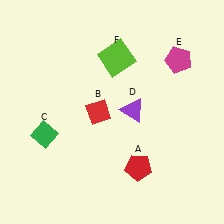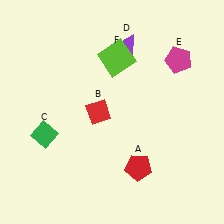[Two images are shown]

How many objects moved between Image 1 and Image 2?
1 object moved between the two images.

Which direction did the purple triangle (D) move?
The purple triangle (D) moved up.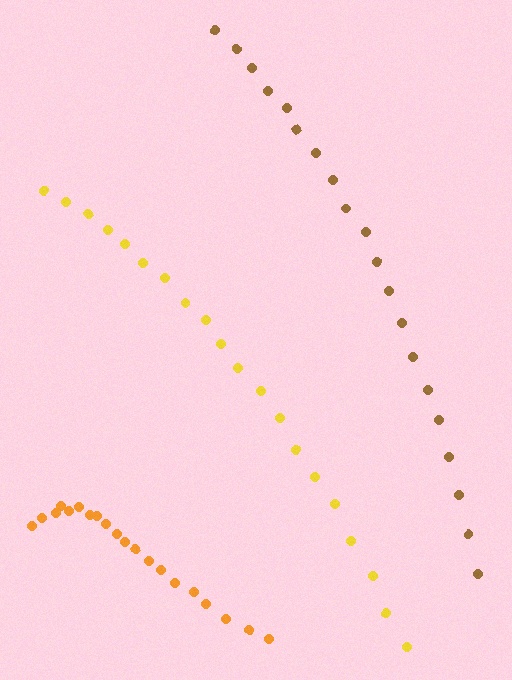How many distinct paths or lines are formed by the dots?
There are 3 distinct paths.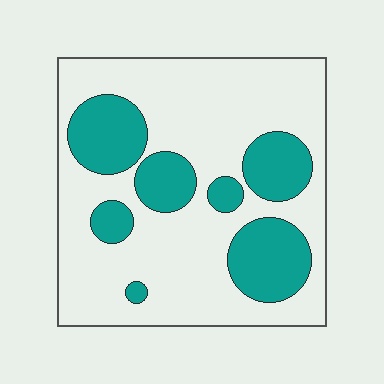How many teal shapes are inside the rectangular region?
7.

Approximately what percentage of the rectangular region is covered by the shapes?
Approximately 30%.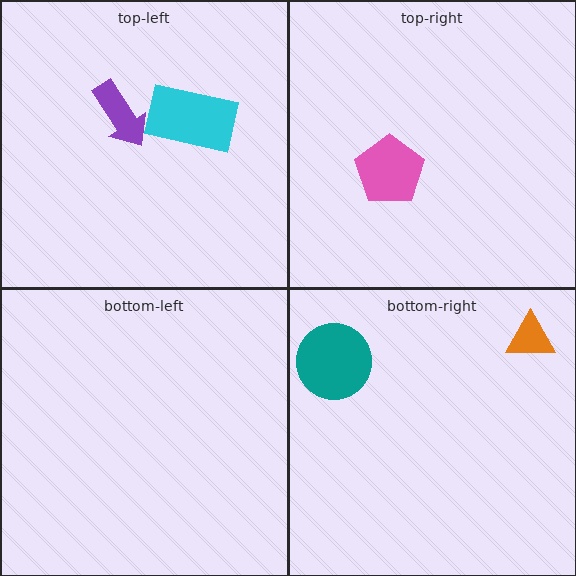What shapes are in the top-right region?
The pink pentagon.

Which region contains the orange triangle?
The bottom-right region.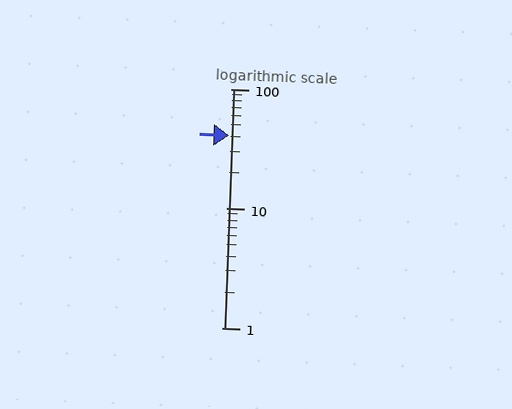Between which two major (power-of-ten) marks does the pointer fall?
The pointer is between 10 and 100.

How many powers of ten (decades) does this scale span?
The scale spans 2 decades, from 1 to 100.